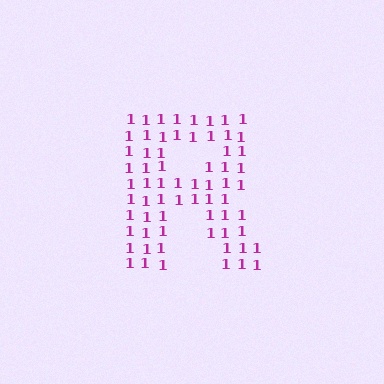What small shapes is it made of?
It is made of small digit 1's.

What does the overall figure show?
The overall figure shows the letter R.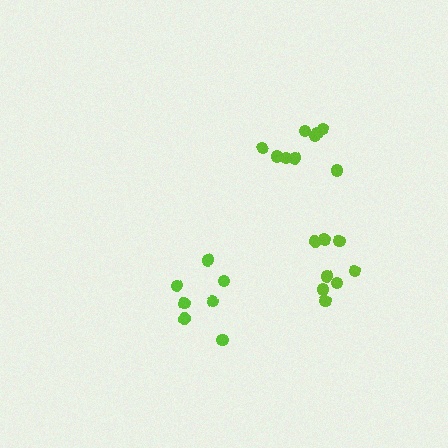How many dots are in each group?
Group 1: 7 dots, Group 2: 9 dots, Group 3: 8 dots (24 total).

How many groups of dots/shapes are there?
There are 3 groups.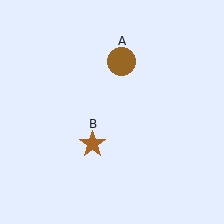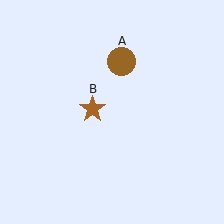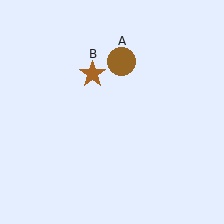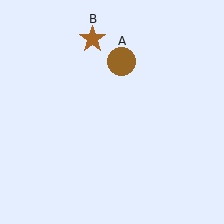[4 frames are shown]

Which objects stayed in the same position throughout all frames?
Brown circle (object A) remained stationary.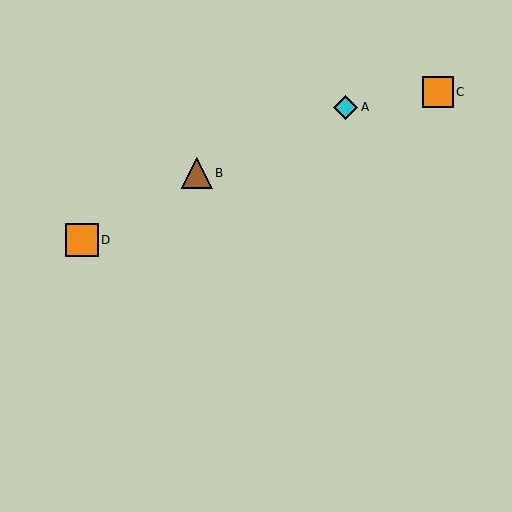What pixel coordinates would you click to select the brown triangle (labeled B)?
Click at (197, 173) to select the brown triangle B.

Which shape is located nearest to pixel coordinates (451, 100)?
The orange square (labeled C) at (438, 92) is nearest to that location.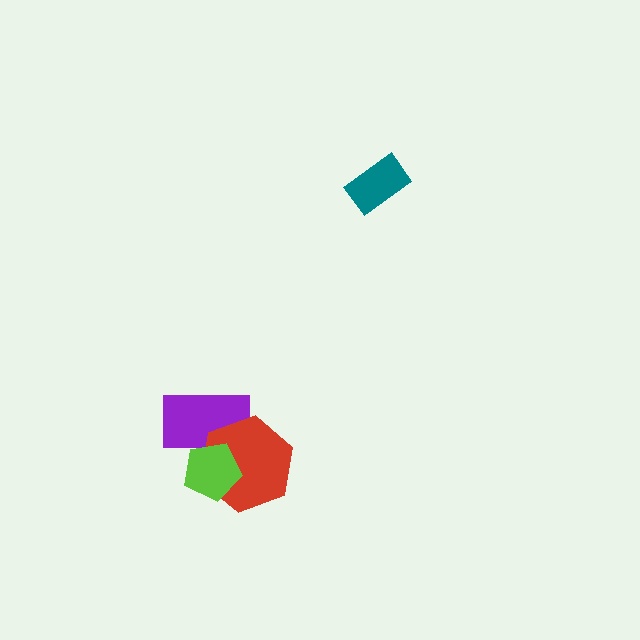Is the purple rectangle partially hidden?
Yes, it is partially covered by another shape.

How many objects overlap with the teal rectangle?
0 objects overlap with the teal rectangle.